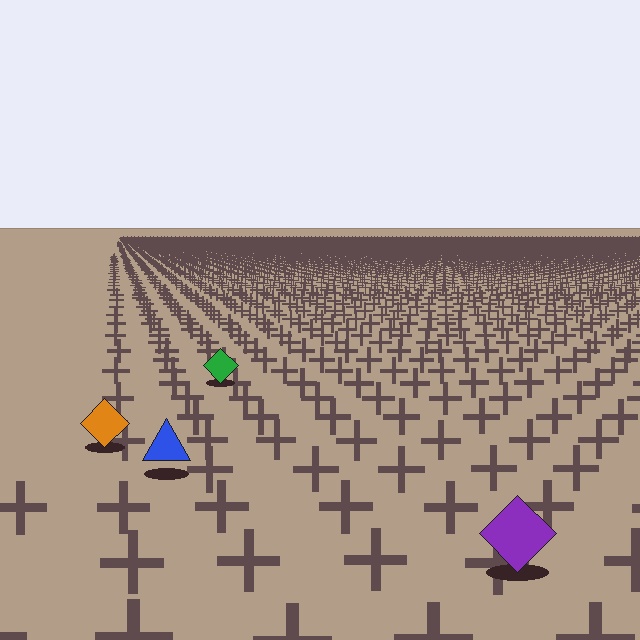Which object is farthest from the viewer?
The green diamond is farthest from the viewer. It appears smaller and the ground texture around it is denser.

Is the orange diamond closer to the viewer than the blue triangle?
No. The blue triangle is closer — you can tell from the texture gradient: the ground texture is coarser near it.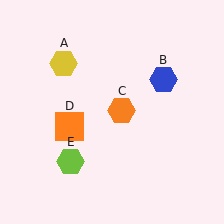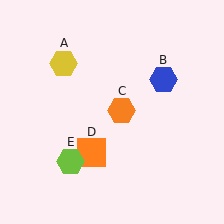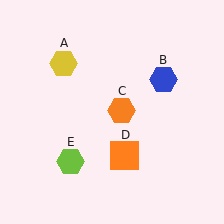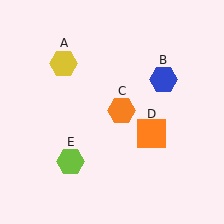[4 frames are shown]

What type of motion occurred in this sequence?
The orange square (object D) rotated counterclockwise around the center of the scene.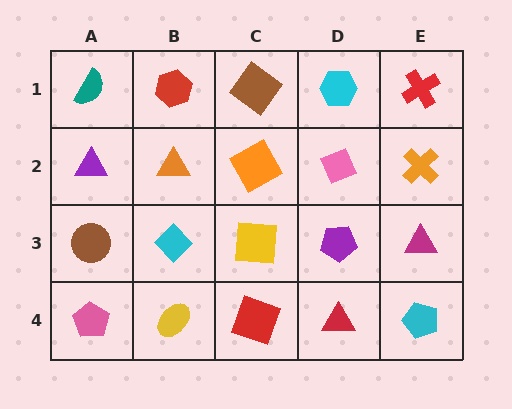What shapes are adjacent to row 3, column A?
A purple triangle (row 2, column A), a pink pentagon (row 4, column A), a cyan diamond (row 3, column B).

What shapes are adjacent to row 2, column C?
A brown diamond (row 1, column C), a yellow square (row 3, column C), an orange triangle (row 2, column B), a pink diamond (row 2, column D).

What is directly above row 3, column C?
An orange square.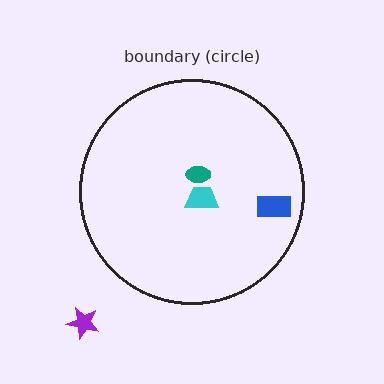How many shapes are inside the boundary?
3 inside, 1 outside.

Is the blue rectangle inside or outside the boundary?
Inside.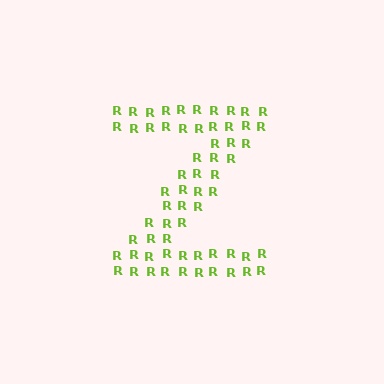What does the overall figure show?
The overall figure shows the letter Z.